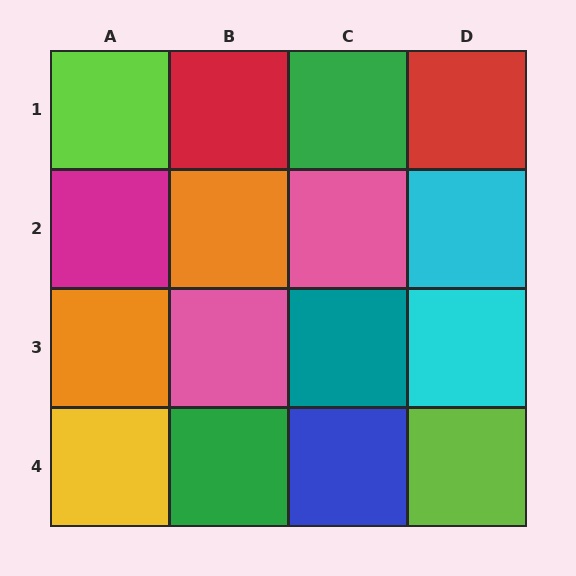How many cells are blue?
1 cell is blue.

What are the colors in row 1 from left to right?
Lime, red, green, red.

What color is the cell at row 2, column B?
Orange.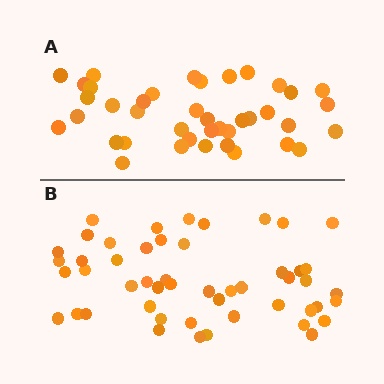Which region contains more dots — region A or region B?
Region B (the bottom region) has more dots.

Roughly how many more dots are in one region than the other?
Region B has roughly 10 or so more dots than region A.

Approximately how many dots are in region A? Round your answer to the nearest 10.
About 40 dots.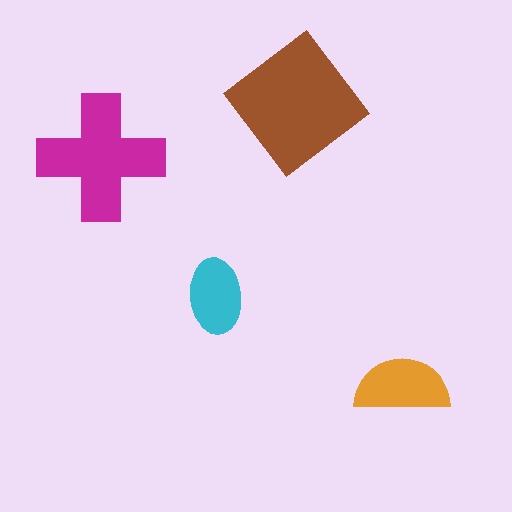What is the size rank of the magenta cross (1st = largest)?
2nd.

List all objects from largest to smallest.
The brown diamond, the magenta cross, the orange semicircle, the cyan ellipse.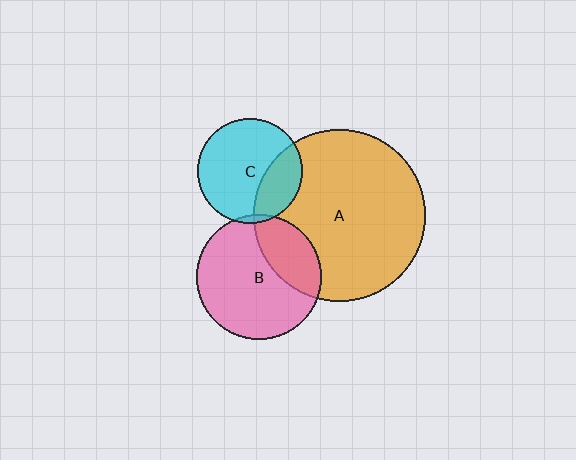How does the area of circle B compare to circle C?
Approximately 1.4 times.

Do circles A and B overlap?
Yes.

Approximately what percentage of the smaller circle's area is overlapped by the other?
Approximately 30%.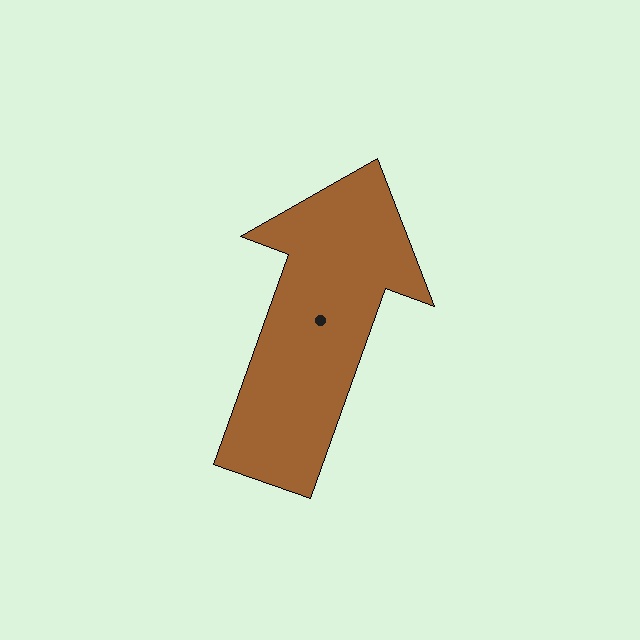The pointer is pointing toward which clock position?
Roughly 1 o'clock.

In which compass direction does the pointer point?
North.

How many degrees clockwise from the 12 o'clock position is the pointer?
Approximately 20 degrees.